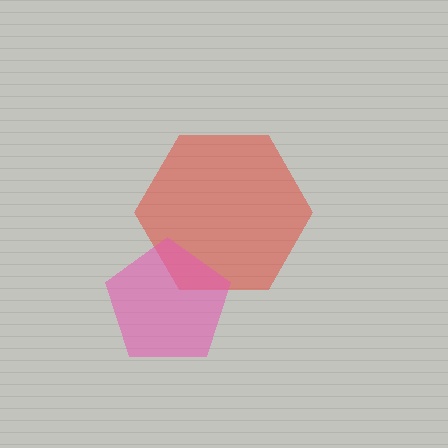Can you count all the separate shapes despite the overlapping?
Yes, there are 2 separate shapes.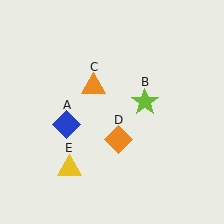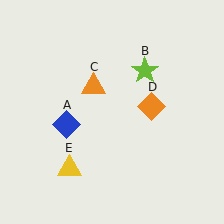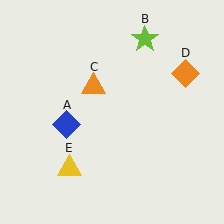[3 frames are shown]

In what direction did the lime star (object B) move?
The lime star (object B) moved up.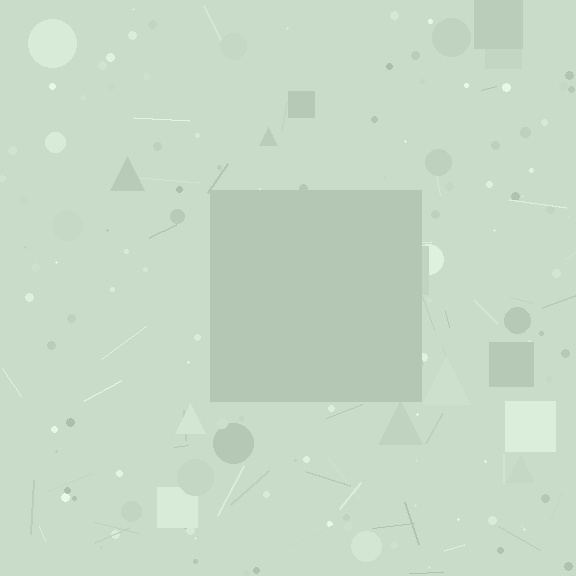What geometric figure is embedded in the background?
A square is embedded in the background.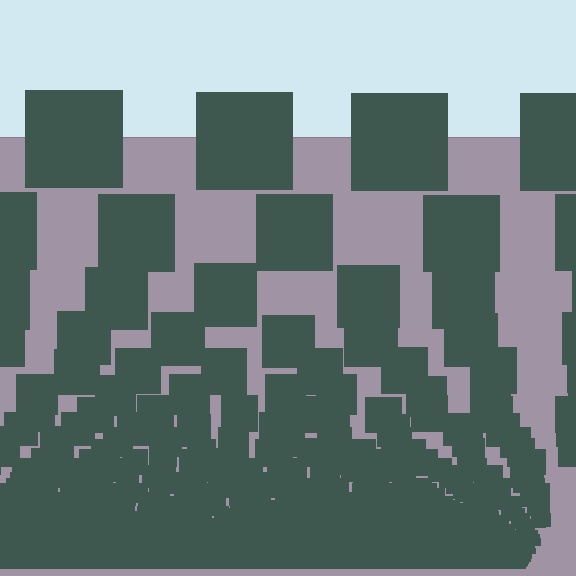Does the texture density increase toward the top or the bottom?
Density increases toward the bottom.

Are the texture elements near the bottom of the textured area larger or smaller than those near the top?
Smaller. The gradient is inverted — elements near the bottom are smaller and denser.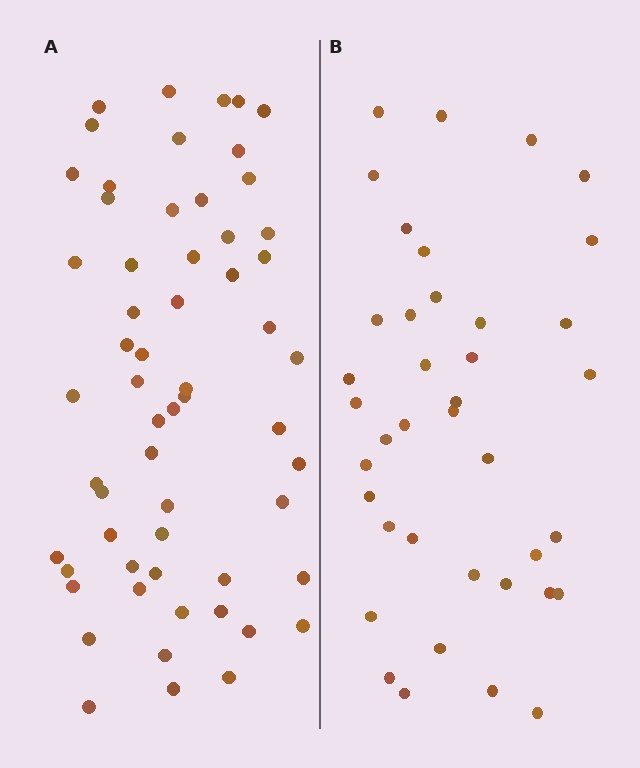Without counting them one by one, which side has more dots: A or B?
Region A (the left region) has more dots.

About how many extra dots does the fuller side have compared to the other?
Region A has approximately 20 more dots than region B.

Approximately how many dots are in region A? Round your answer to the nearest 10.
About 60 dots. (The exact count is 59, which rounds to 60.)